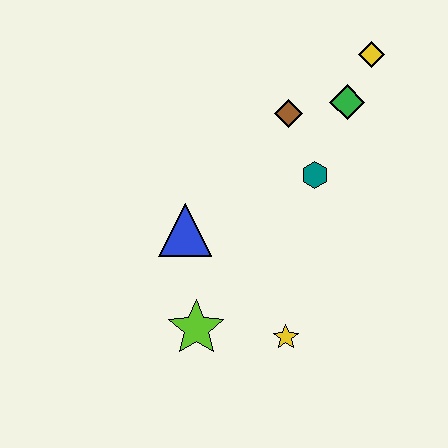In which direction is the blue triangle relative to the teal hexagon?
The blue triangle is to the left of the teal hexagon.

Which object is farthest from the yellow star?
The yellow diamond is farthest from the yellow star.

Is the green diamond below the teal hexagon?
No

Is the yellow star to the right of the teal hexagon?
No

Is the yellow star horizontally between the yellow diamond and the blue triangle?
Yes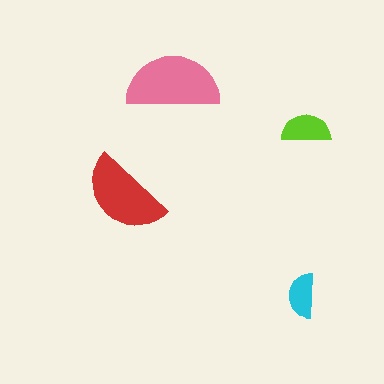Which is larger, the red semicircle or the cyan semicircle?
The red one.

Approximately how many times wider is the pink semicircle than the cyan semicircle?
About 2 times wider.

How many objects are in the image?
There are 4 objects in the image.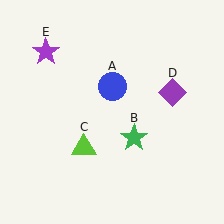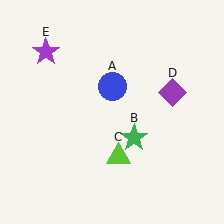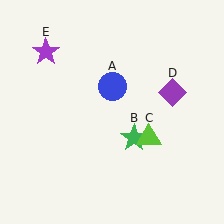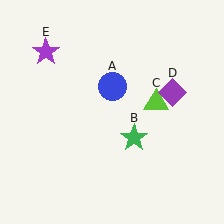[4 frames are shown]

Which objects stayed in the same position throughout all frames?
Blue circle (object A) and green star (object B) and purple diamond (object D) and purple star (object E) remained stationary.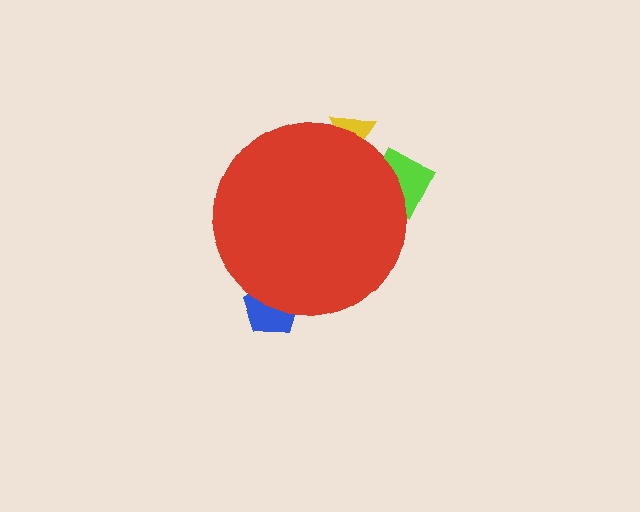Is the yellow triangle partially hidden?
Yes, the yellow triangle is partially hidden behind the red circle.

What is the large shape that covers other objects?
A red circle.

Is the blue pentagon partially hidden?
Yes, the blue pentagon is partially hidden behind the red circle.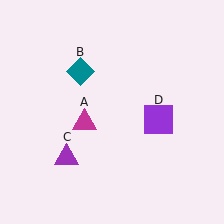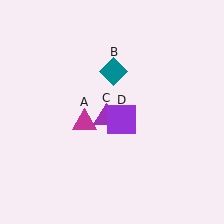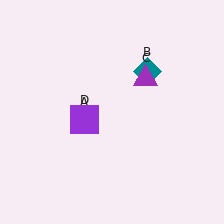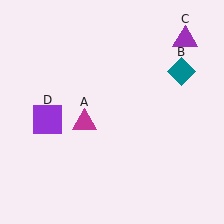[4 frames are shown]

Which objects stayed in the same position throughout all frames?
Magenta triangle (object A) remained stationary.